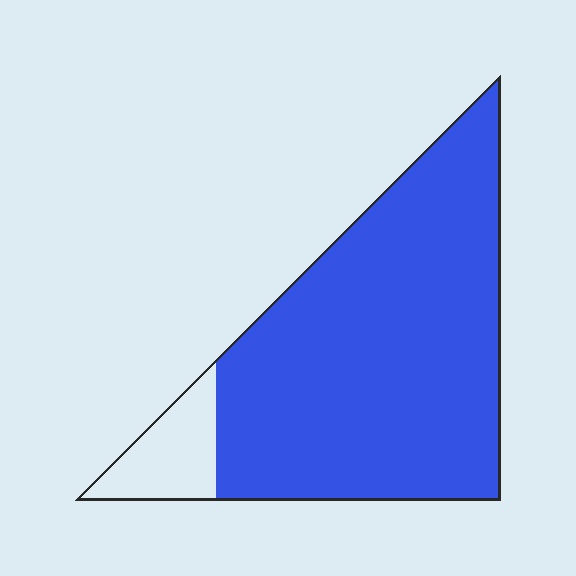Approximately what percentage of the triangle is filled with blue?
Approximately 90%.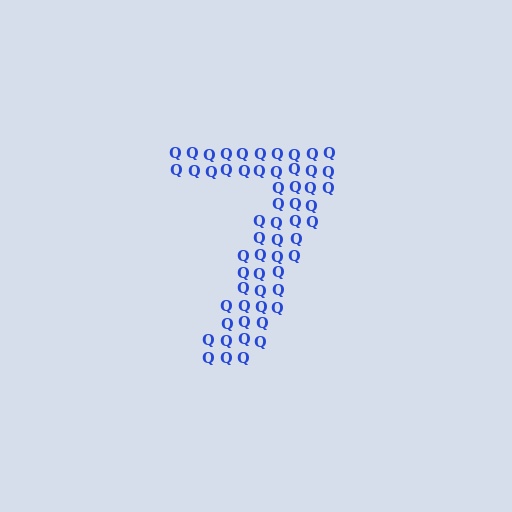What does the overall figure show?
The overall figure shows the digit 7.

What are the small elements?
The small elements are letter Q's.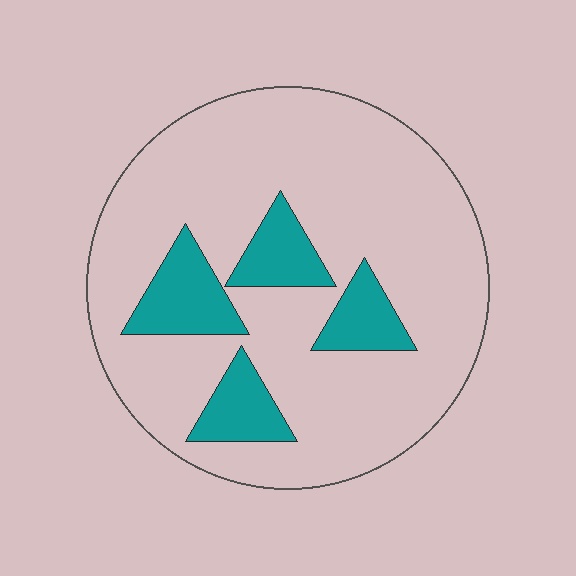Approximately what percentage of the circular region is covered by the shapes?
Approximately 20%.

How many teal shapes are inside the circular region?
4.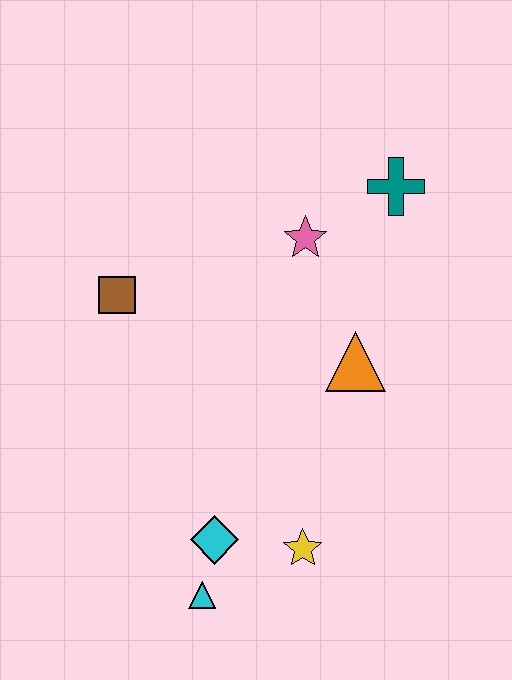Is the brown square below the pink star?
Yes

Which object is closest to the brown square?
The pink star is closest to the brown square.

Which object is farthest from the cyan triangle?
The teal cross is farthest from the cyan triangle.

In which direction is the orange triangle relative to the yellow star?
The orange triangle is above the yellow star.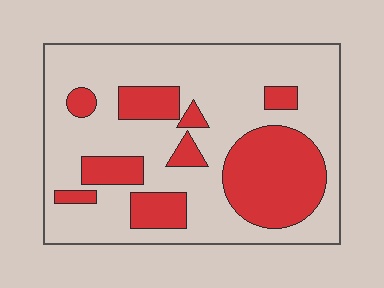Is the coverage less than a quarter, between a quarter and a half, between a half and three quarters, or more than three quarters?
Between a quarter and a half.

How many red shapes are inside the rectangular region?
9.